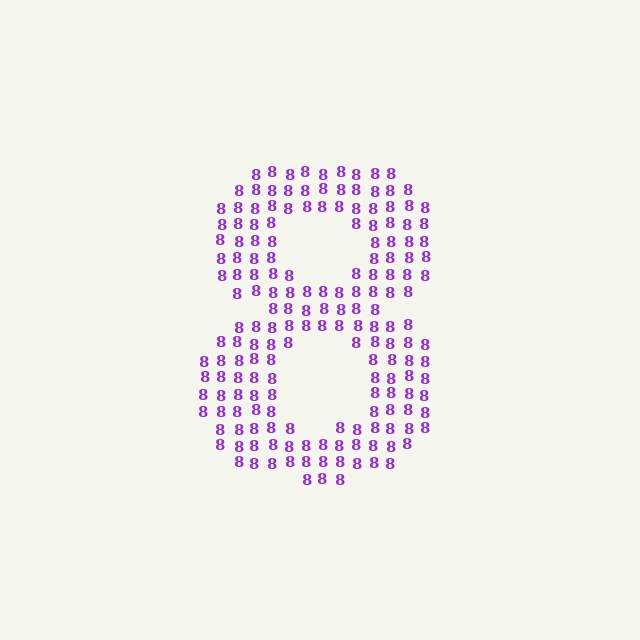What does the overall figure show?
The overall figure shows the digit 8.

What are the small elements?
The small elements are digit 8's.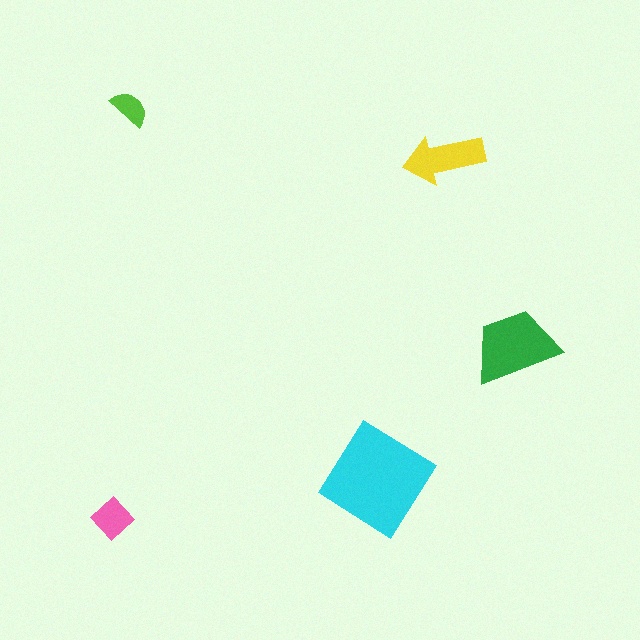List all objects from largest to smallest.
The cyan diamond, the green trapezoid, the yellow arrow, the pink diamond, the lime semicircle.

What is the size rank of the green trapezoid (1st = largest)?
2nd.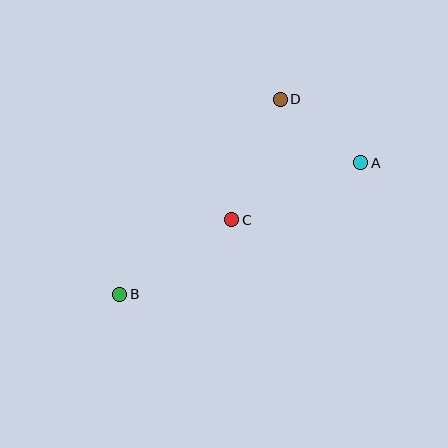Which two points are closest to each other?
Points A and D are closest to each other.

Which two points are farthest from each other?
Points A and B are farthest from each other.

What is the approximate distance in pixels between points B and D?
The distance between B and D is approximately 253 pixels.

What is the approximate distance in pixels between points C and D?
The distance between C and D is approximately 130 pixels.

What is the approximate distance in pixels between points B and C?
The distance between B and C is approximately 135 pixels.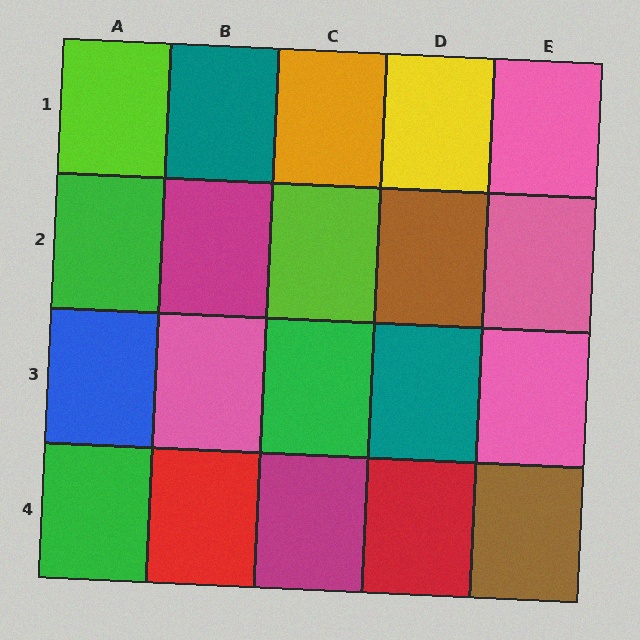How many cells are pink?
4 cells are pink.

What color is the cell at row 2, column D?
Brown.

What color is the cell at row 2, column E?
Pink.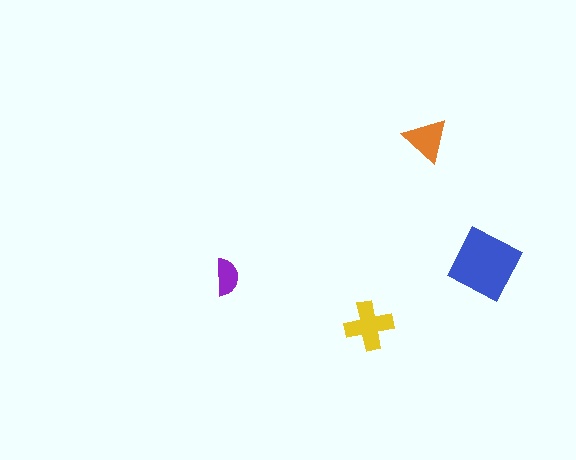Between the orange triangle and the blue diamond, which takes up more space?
The blue diamond.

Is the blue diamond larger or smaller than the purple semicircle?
Larger.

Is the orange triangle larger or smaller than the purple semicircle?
Larger.